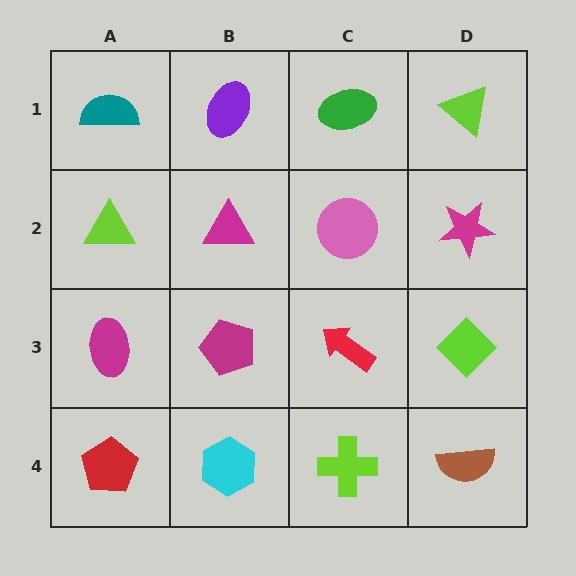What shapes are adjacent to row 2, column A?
A teal semicircle (row 1, column A), a magenta ellipse (row 3, column A), a magenta triangle (row 2, column B).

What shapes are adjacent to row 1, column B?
A magenta triangle (row 2, column B), a teal semicircle (row 1, column A), a green ellipse (row 1, column C).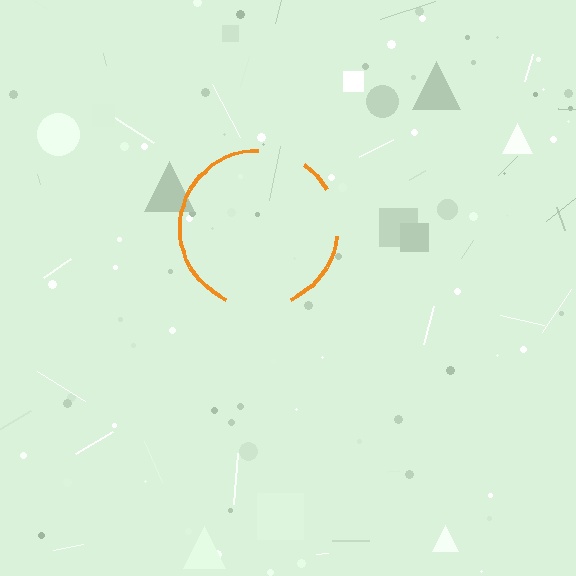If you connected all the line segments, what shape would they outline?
They would outline a circle.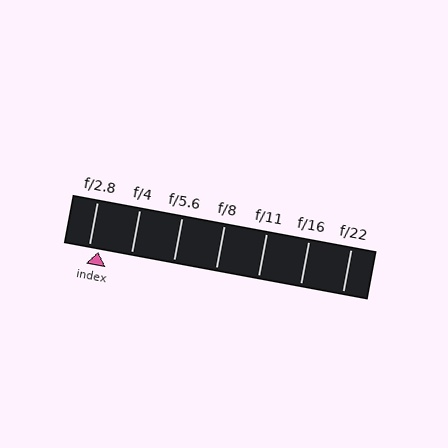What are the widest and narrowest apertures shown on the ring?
The widest aperture shown is f/2.8 and the narrowest is f/22.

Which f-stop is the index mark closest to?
The index mark is closest to f/2.8.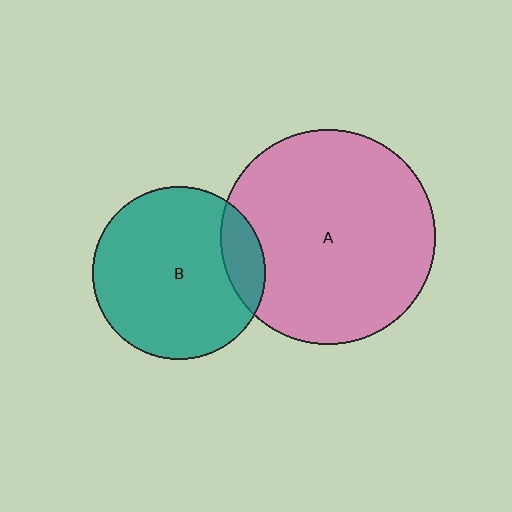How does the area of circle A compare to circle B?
Approximately 1.5 times.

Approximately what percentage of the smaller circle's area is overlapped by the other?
Approximately 15%.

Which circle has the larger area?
Circle A (pink).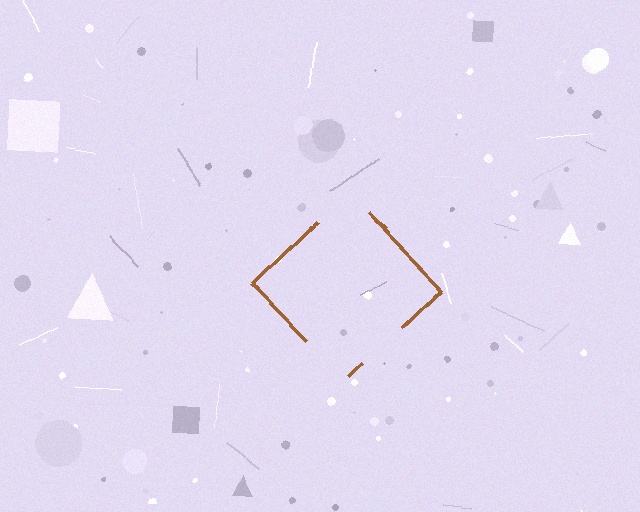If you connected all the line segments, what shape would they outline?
They would outline a diamond.